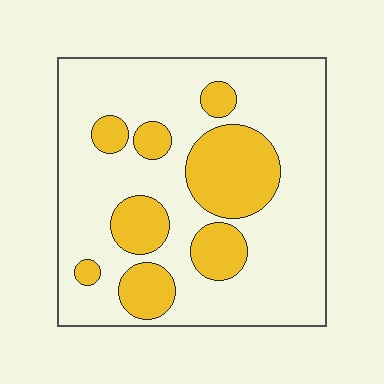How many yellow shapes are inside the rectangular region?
8.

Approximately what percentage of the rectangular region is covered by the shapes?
Approximately 25%.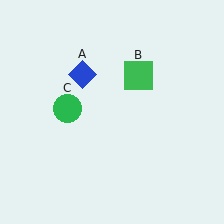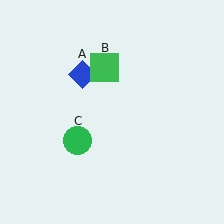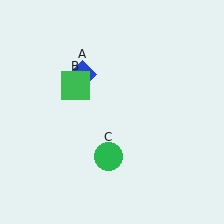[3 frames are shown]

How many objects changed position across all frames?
2 objects changed position: green square (object B), green circle (object C).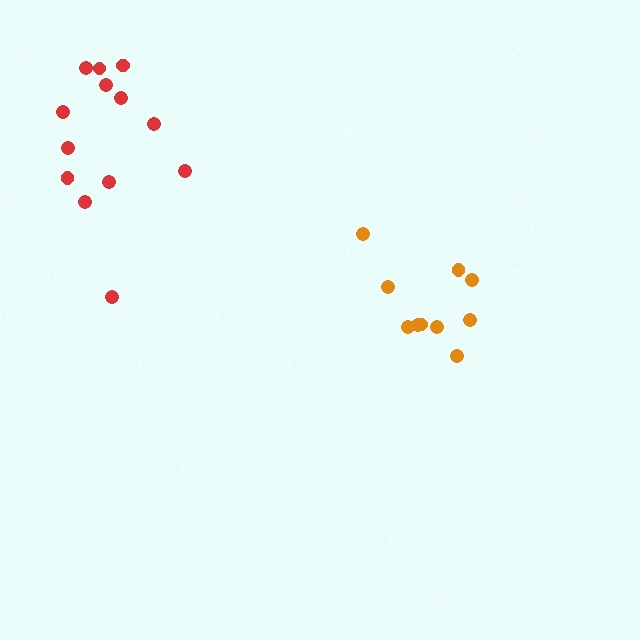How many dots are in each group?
Group 1: 13 dots, Group 2: 10 dots (23 total).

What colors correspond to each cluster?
The clusters are colored: red, orange.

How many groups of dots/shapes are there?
There are 2 groups.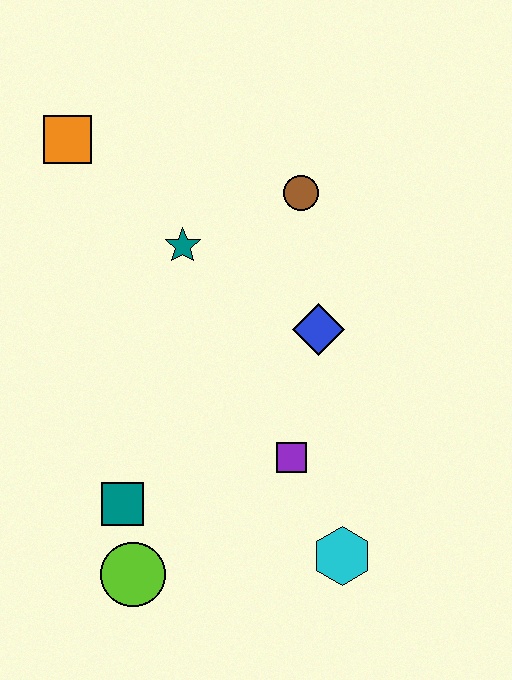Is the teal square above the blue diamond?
No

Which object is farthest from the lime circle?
The orange square is farthest from the lime circle.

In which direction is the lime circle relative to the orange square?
The lime circle is below the orange square.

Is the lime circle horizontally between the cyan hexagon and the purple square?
No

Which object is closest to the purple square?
The cyan hexagon is closest to the purple square.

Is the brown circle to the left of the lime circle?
No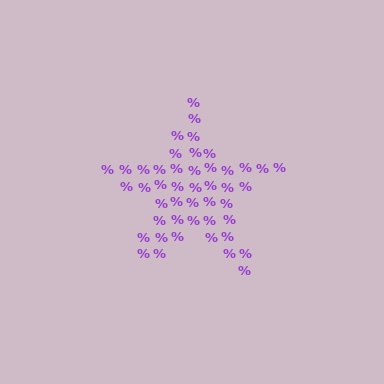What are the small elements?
The small elements are percent signs.